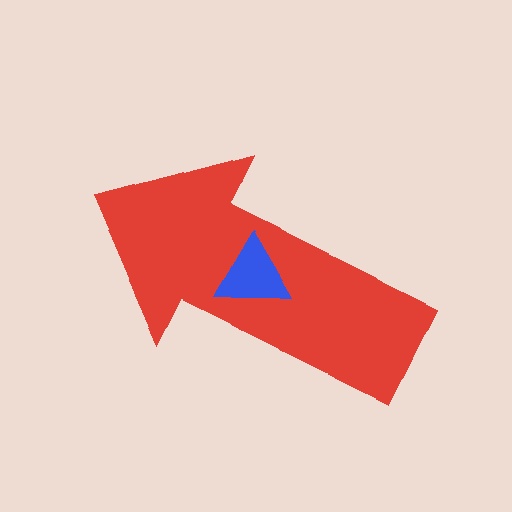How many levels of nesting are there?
2.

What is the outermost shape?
The red arrow.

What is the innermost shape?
The blue triangle.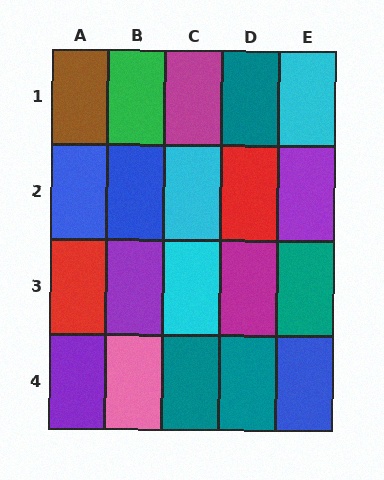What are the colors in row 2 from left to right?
Blue, blue, cyan, red, purple.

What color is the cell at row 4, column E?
Blue.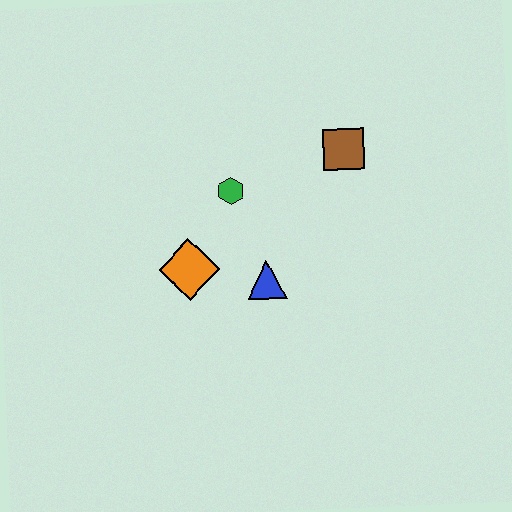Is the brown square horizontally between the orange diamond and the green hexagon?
No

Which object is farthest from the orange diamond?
The brown square is farthest from the orange diamond.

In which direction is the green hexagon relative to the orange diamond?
The green hexagon is above the orange diamond.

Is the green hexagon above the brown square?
No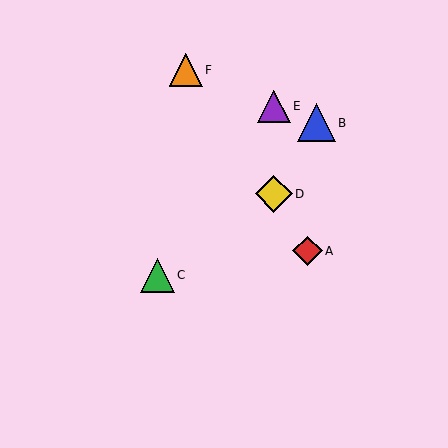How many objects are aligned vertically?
2 objects (D, E) are aligned vertically.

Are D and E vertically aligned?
Yes, both are at x≈274.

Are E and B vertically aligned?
No, E is at x≈274 and B is at x≈316.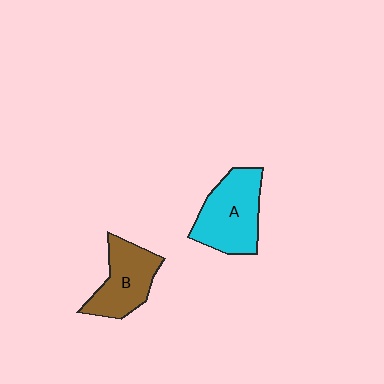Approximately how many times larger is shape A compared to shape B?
Approximately 1.2 times.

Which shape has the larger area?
Shape A (cyan).